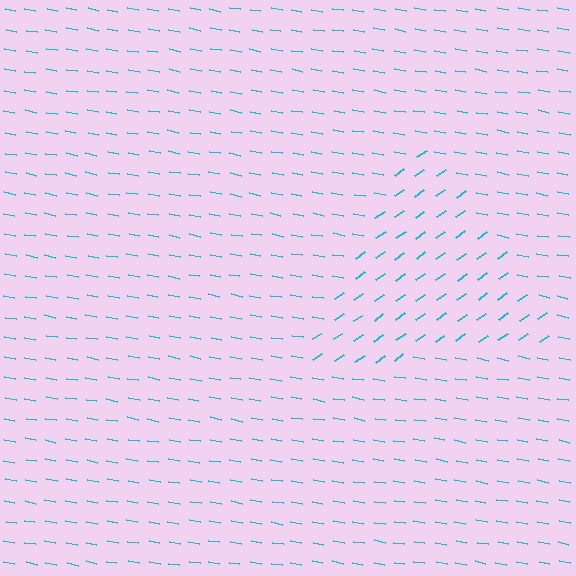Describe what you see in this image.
The image is filled with small cyan line segments. A triangle region in the image has lines oriented differently from the surrounding lines, creating a visible texture boundary.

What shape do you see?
I see a triangle.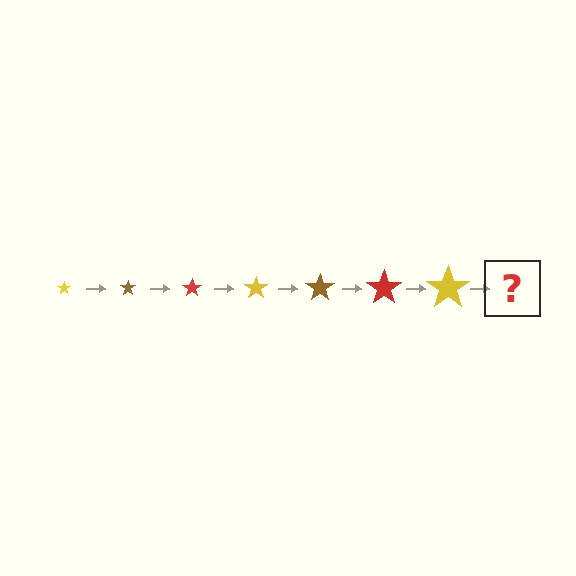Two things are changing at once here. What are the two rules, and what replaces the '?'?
The two rules are that the star grows larger each step and the color cycles through yellow, brown, and red. The '?' should be a brown star, larger than the previous one.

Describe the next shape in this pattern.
It should be a brown star, larger than the previous one.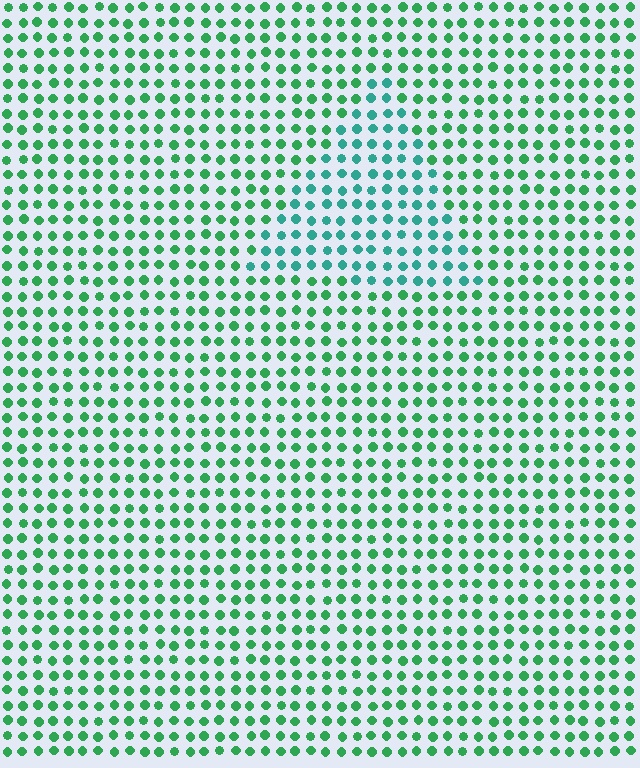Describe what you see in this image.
The image is filled with small green elements in a uniform arrangement. A triangle-shaped region is visible where the elements are tinted to a slightly different hue, forming a subtle color boundary.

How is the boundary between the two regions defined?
The boundary is defined purely by a slight shift in hue (about 32 degrees). Spacing, size, and orientation are identical on both sides.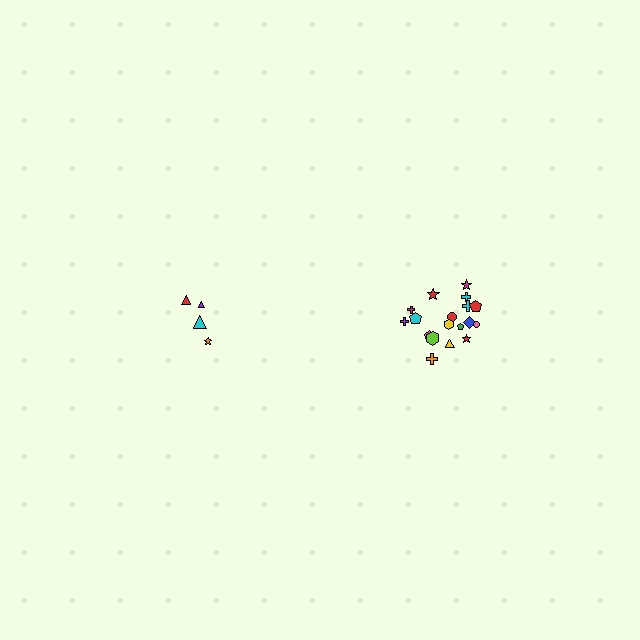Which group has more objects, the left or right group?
The right group.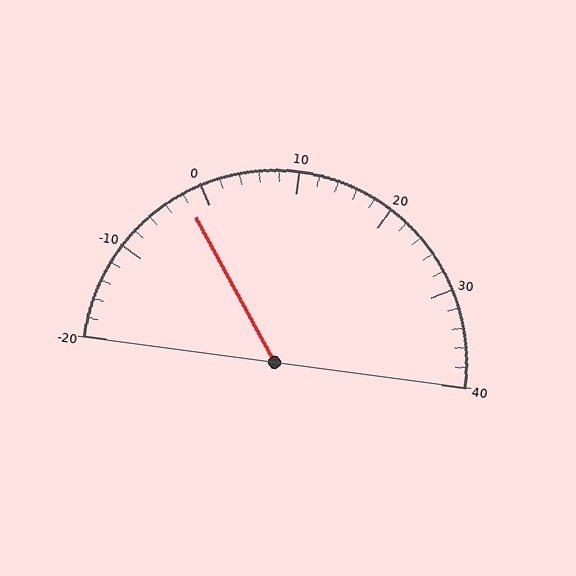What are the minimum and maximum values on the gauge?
The gauge ranges from -20 to 40.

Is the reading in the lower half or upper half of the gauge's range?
The reading is in the lower half of the range (-20 to 40).